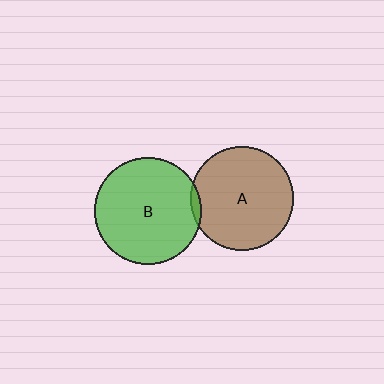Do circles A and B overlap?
Yes.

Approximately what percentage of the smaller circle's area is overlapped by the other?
Approximately 5%.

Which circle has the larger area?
Circle B (green).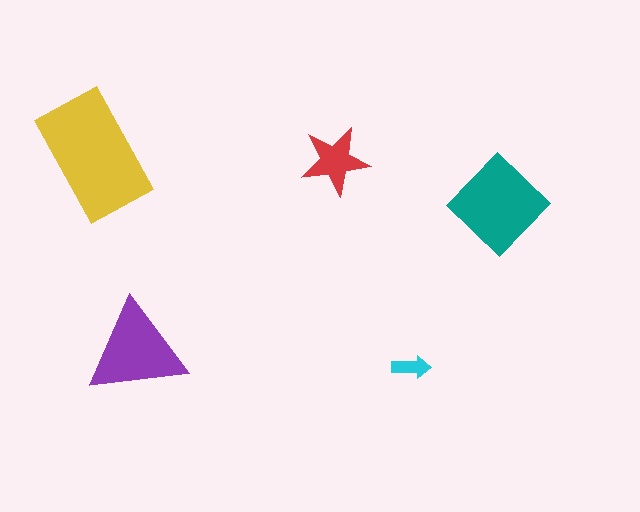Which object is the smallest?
The cyan arrow.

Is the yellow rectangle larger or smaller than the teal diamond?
Larger.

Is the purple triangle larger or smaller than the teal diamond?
Smaller.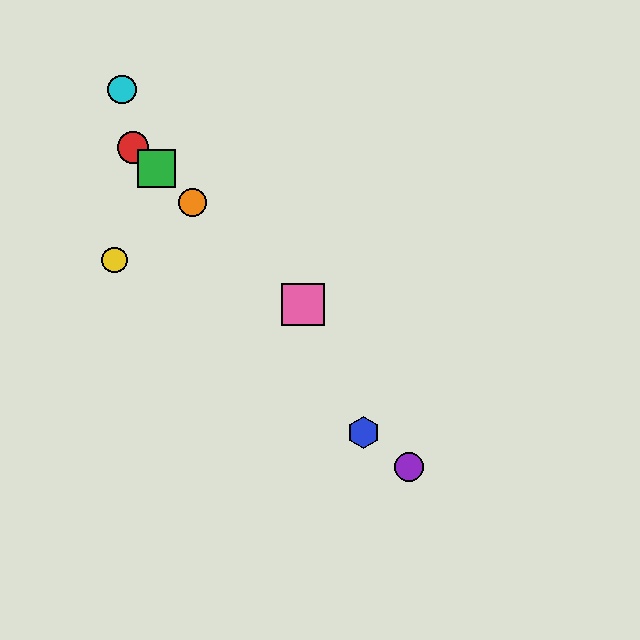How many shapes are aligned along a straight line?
4 shapes (the red circle, the green square, the orange circle, the pink square) are aligned along a straight line.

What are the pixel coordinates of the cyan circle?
The cyan circle is at (122, 90).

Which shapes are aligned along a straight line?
The red circle, the green square, the orange circle, the pink square are aligned along a straight line.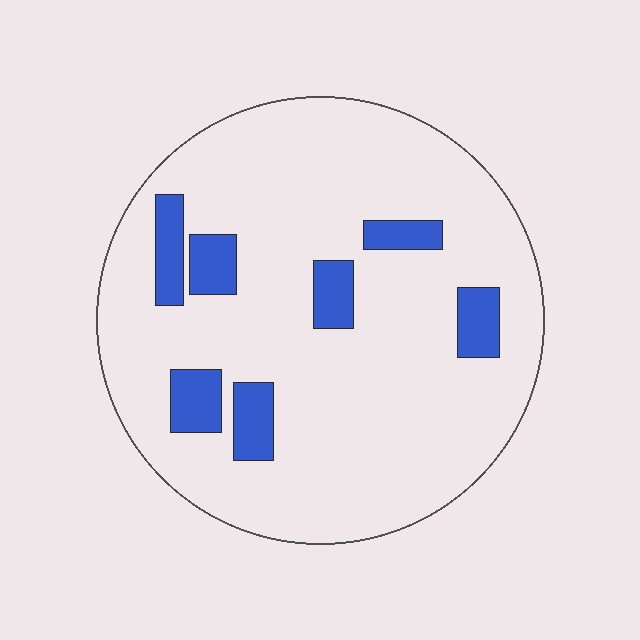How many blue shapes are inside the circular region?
7.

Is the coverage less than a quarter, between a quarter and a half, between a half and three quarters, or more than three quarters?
Less than a quarter.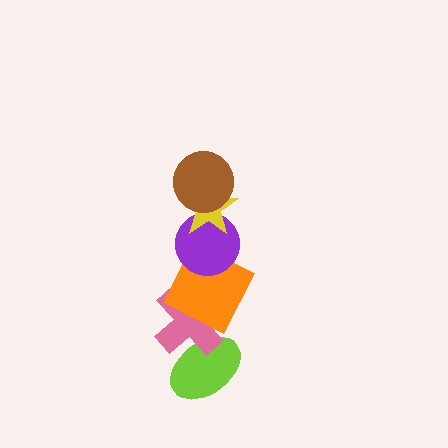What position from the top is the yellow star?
The yellow star is 2nd from the top.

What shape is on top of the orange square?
The purple circle is on top of the orange square.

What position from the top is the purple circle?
The purple circle is 3rd from the top.